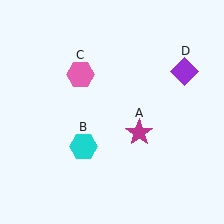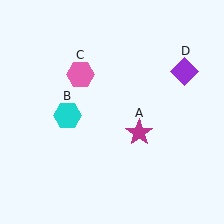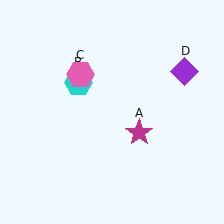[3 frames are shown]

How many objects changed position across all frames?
1 object changed position: cyan hexagon (object B).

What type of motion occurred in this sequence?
The cyan hexagon (object B) rotated clockwise around the center of the scene.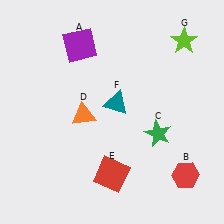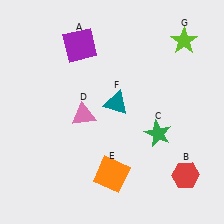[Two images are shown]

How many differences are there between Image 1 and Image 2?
There are 2 differences between the two images.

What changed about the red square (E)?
In Image 1, E is red. In Image 2, it changed to orange.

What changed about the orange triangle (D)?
In Image 1, D is orange. In Image 2, it changed to pink.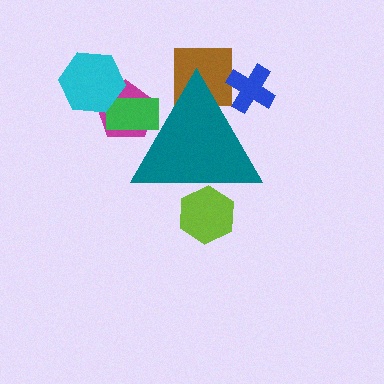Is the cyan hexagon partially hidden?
No, the cyan hexagon is fully visible.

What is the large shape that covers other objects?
A teal triangle.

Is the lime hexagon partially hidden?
Yes, the lime hexagon is partially hidden behind the teal triangle.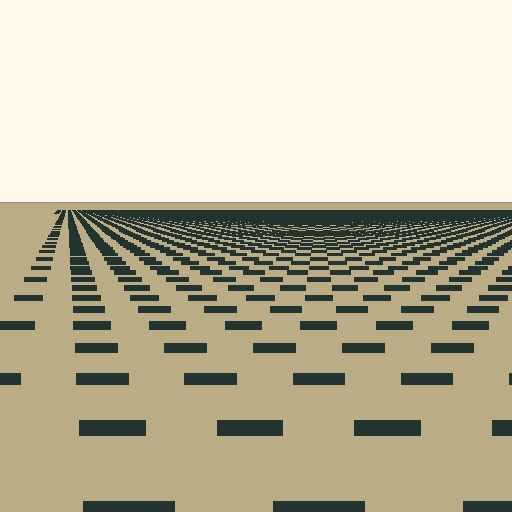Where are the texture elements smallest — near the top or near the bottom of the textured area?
Near the top.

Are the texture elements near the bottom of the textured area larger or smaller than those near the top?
Larger. Near the bottom, elements are closer to the viewer and appear at a bigger on-screen size.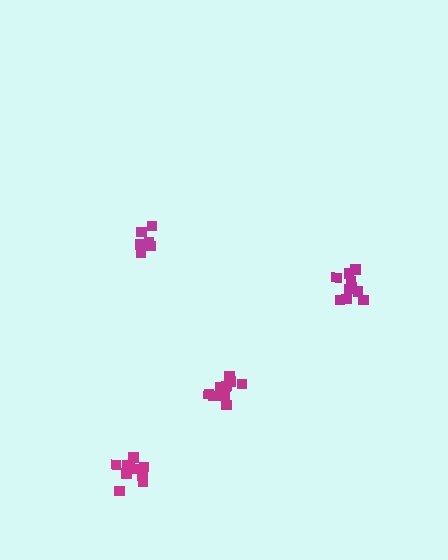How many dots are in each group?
Group 1: 11 dots, Group 2: 6 dots, Group 3: 11 dots, Group 4: 10 dots (38 total).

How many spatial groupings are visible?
There are 4 spatial groupings.